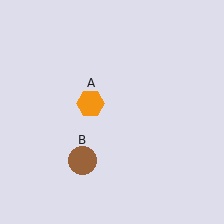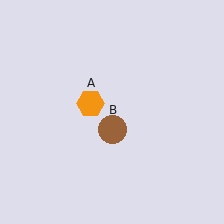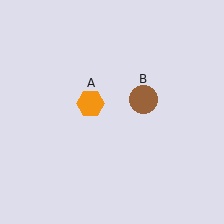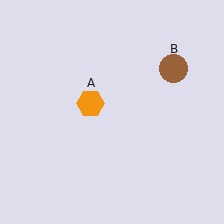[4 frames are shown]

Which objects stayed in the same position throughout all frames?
Orange hexagon (object A) remained stationary.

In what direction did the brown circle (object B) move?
The brown circle (object B) moved up and to the right.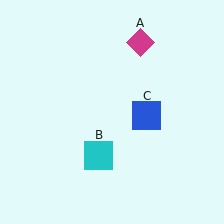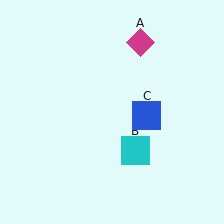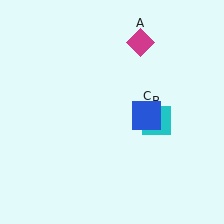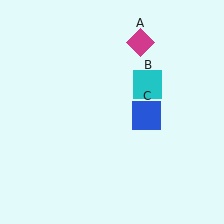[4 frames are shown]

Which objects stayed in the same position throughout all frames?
Magenta diamond (object A) and blue square (object C) remained stationary.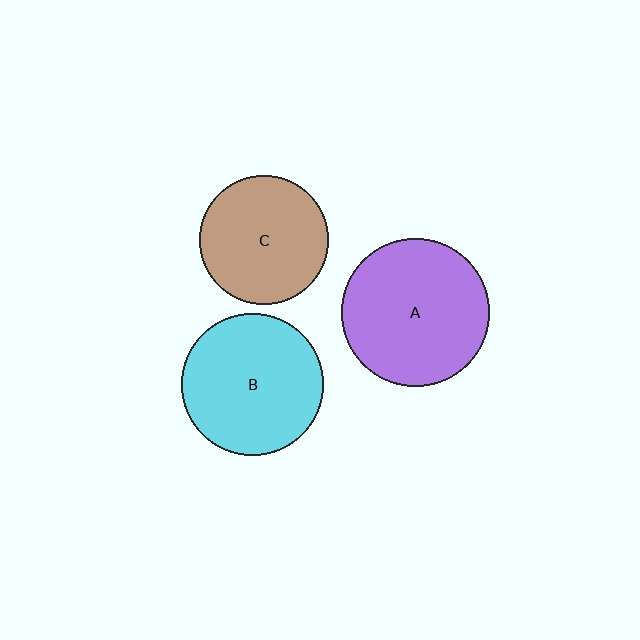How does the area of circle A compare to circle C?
Approximately 1.3 times.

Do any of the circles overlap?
No, none of the circles overlap.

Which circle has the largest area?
Circle A (purple).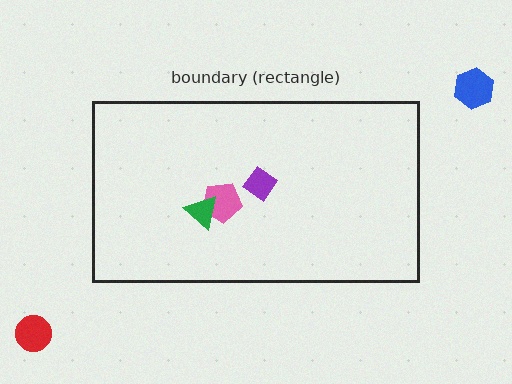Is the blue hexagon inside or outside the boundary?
Outside.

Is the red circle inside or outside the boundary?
Outside.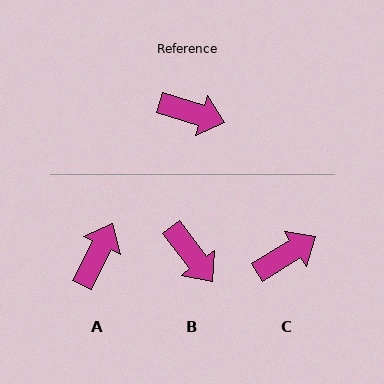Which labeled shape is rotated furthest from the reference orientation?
A, about 81 degrees away.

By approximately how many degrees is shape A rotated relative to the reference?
Approximately 81 degrees counter-clockwise.